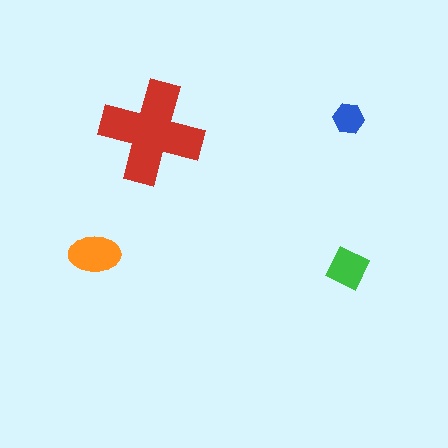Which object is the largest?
The red cross.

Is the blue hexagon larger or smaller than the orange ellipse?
Smaller.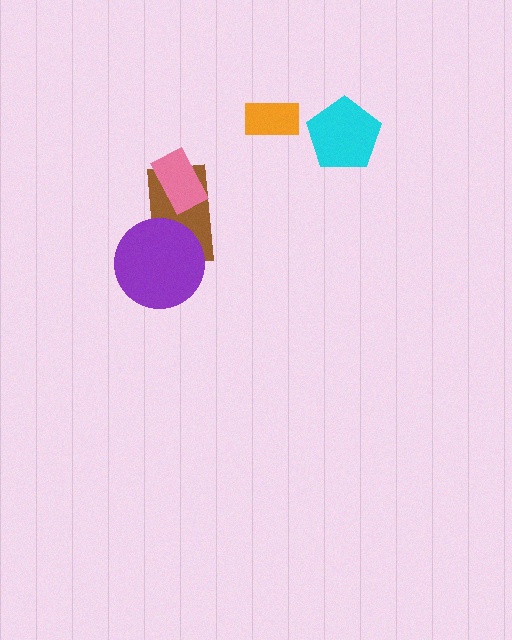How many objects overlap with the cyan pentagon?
0 objects overlap with the cyan pentagon.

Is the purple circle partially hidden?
No, no other shape covers it.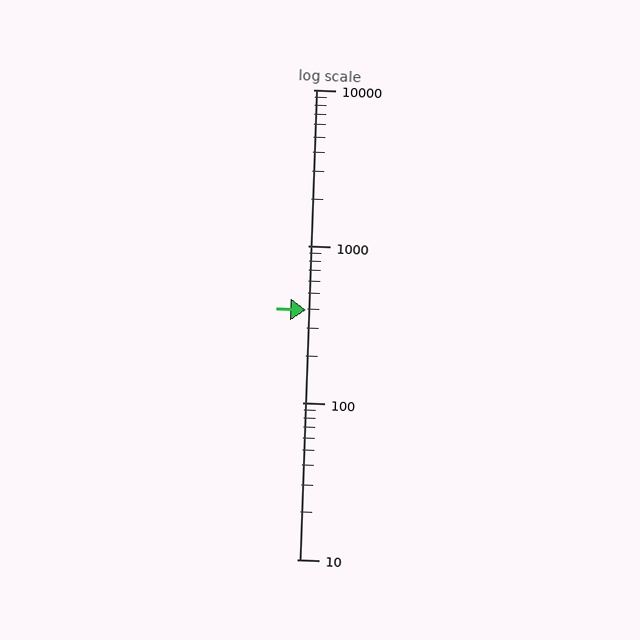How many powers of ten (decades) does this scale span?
The scale spans 3 decades, from 10 to 10000.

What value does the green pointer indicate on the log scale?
The pointer indicates approximately 390.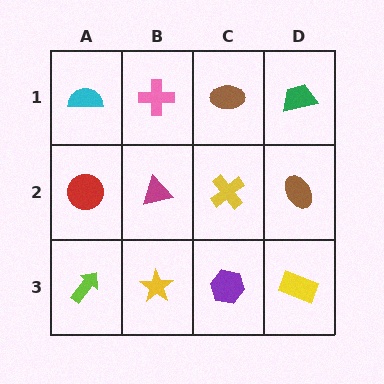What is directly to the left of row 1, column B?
A cyan semicircle.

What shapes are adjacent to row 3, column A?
A red circle (row 2, column A), a yellow star (row 3, column B).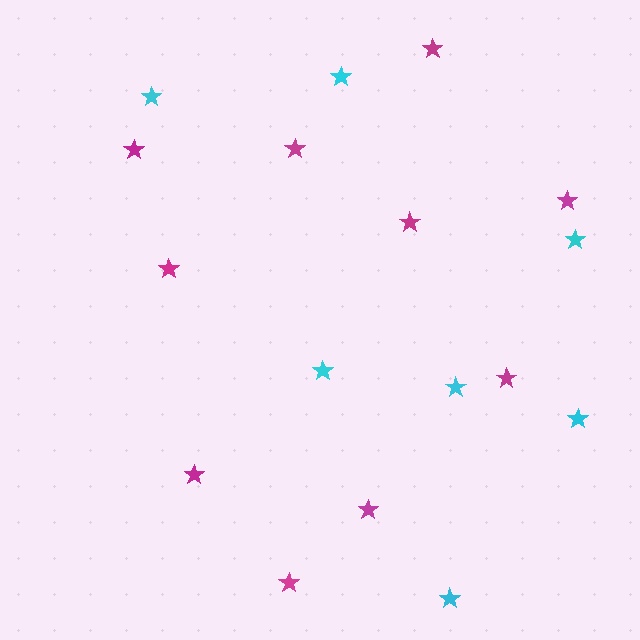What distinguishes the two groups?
There are 2 groups: one group of magenta stars (10) and one group of cyan stars (7).